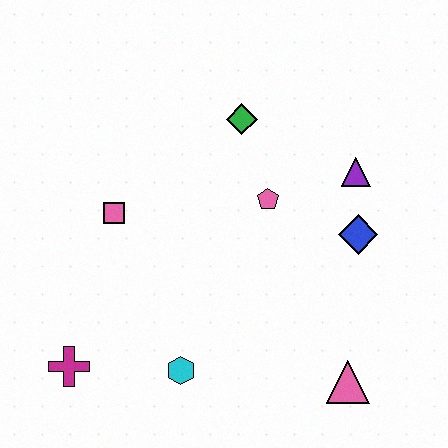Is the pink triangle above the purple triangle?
No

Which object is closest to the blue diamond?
The purple triangle is closest to the blue diamond.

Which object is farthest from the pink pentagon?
The magenta cross is farthest from the pink pentagon.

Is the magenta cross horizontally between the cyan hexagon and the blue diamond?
No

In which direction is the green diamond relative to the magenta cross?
The green diamond is above the magenta cross.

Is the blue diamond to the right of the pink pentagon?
Yes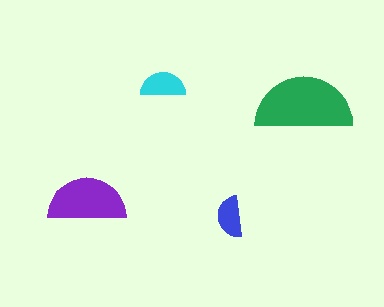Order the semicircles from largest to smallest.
the green one, the purple one, the cyan one, the blue one.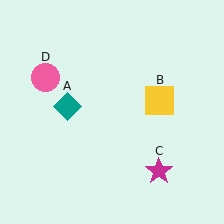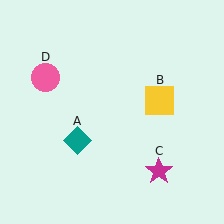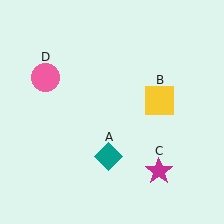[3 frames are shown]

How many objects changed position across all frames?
1 object changed position: teal diamond (object A).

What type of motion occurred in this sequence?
The teal diamond (object A) rotated counterclockwise around the center of the scene.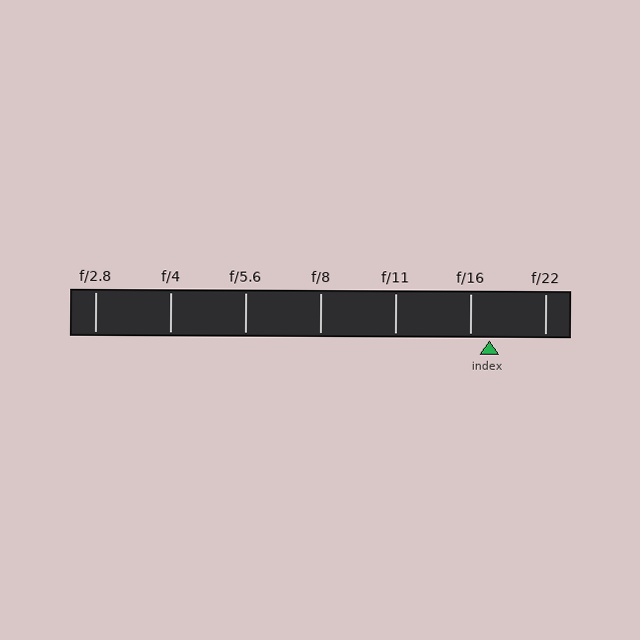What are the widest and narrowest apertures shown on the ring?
The widest aperture shown is f/2.8 and the narrowest is f/22.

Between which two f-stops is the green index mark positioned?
The index mark is between f/16 and f/22.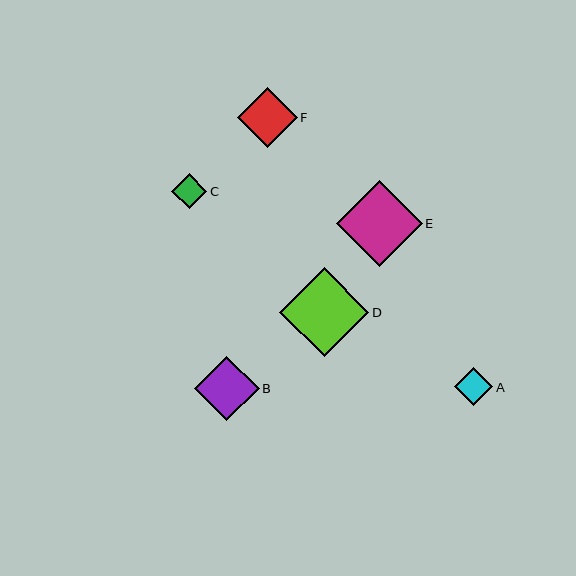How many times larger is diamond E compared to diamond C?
Diamond E is approximately 2.5 times the size of diamond C.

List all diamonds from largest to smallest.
From largest to smallest: D, E, B, F, A, C.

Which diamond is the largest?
Diamond D is the largest with a size of approximately 89 pixels.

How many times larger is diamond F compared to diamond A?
Diamond F is approximately 1.6 times the size of diamond A.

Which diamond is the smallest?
Diamond C is the smallest with a size of approximately 35 pixels.